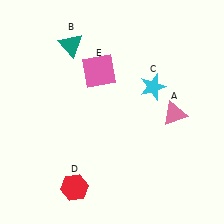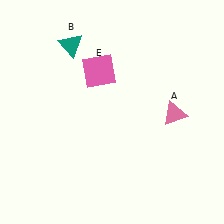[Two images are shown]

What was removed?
The cyan star (C), the red hexagon (D) were removed in Image 2.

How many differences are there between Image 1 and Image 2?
There are 2 differences between the two images.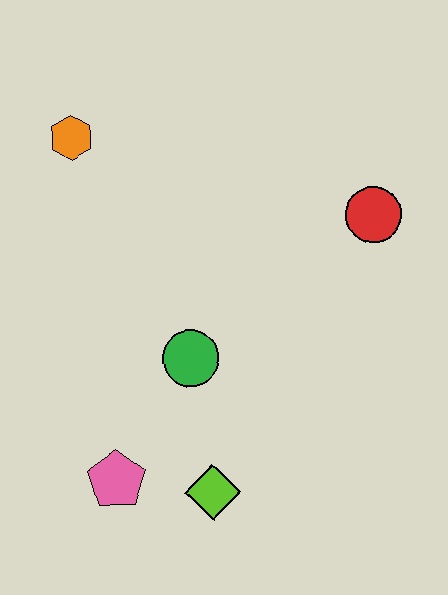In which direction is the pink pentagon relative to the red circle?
The pink pentagon is to the left of the red circle.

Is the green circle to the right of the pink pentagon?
Yes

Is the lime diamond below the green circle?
Yes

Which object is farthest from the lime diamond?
The orange hexagon is farthest from the lime diamond.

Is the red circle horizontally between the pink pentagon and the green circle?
No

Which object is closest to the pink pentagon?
The lime diamond is closest to the pink pentagon.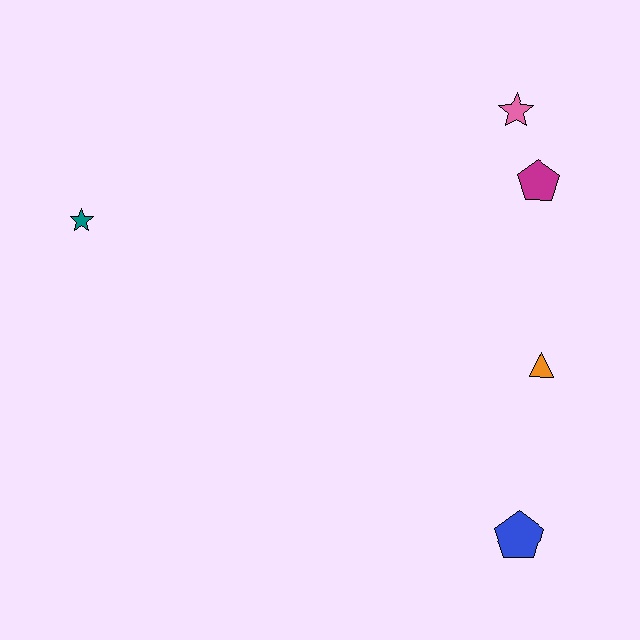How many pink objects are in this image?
There is 1 pink object.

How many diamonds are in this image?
There are no diamonds.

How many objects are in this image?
There are 5 objects.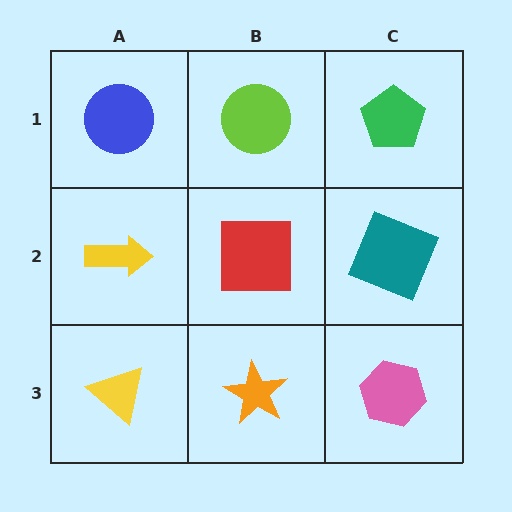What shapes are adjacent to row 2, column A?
A blue circle (row 1, column A), a yellow triangle (row 3, column A), a red square (row 2, column B).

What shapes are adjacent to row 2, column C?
A green pentagon (row 1, column C), a pink hexagon (row 3, column C), a red square (row 2, column B).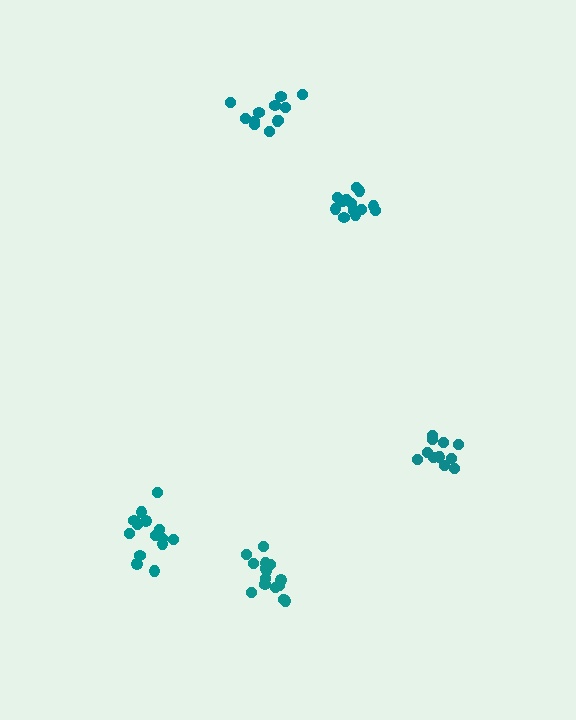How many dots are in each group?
Group 1: 14 dots, Group 2: 12 dots, Group 3: 13 dots, Group 4: 15 dots, Group 5: 12 dots (66 total).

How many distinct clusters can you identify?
There are 5 distinct clusters.